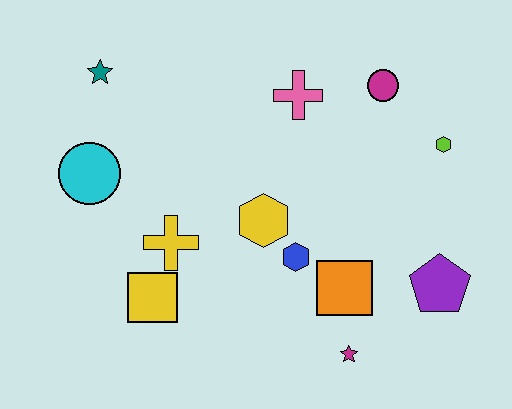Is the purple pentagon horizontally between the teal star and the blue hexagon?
No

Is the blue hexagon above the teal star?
No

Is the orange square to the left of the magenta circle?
Yes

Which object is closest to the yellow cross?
The yellow square is closest to the yellow cross.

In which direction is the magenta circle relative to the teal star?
The magenta circle is to the right of the teal star.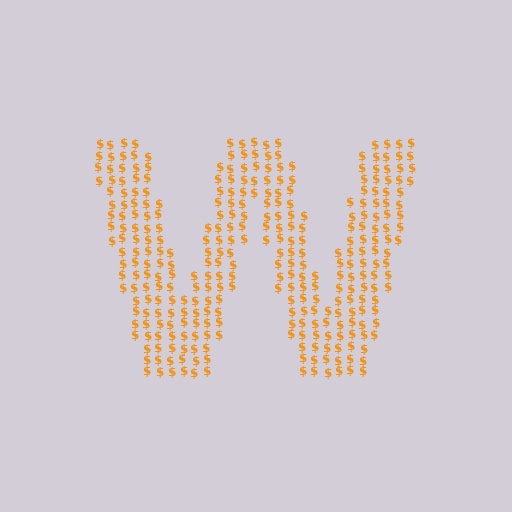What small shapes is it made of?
It is made of small dollar signs.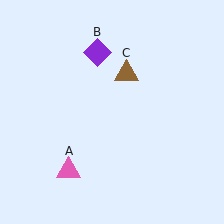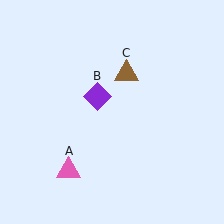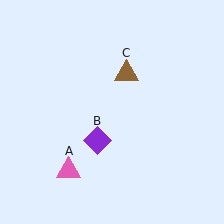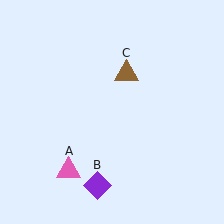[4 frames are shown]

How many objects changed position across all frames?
1 object changed position: purple diamond (object B).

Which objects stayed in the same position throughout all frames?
Pink triangle (object A) and brown triangle (object C) remained stationary.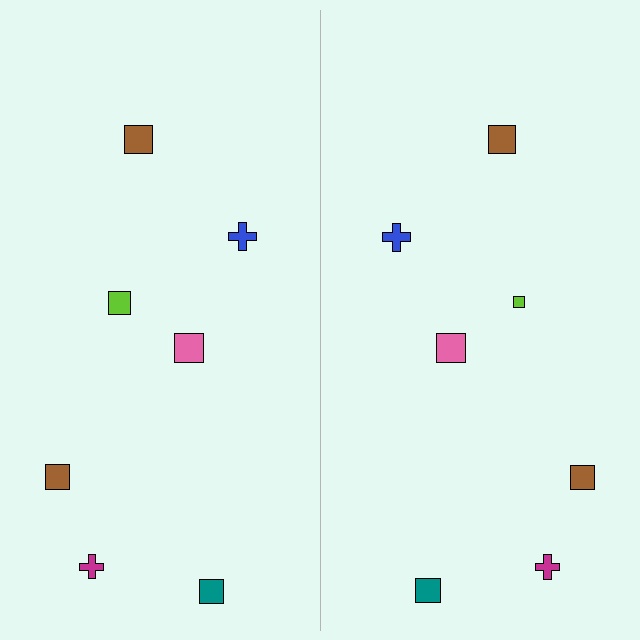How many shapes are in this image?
There are 14 shapes in this image.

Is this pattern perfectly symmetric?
No, the pattern is not perfectly symmetric. The lime square on the right side has a different size than its mirror counterpart.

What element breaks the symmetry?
The lime square on the right side has a different size than its mirror counterpart.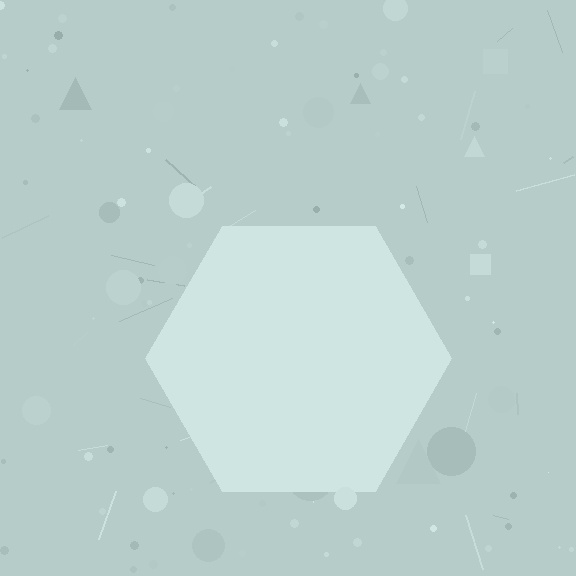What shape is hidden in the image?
A hexagon is hidden in the image.